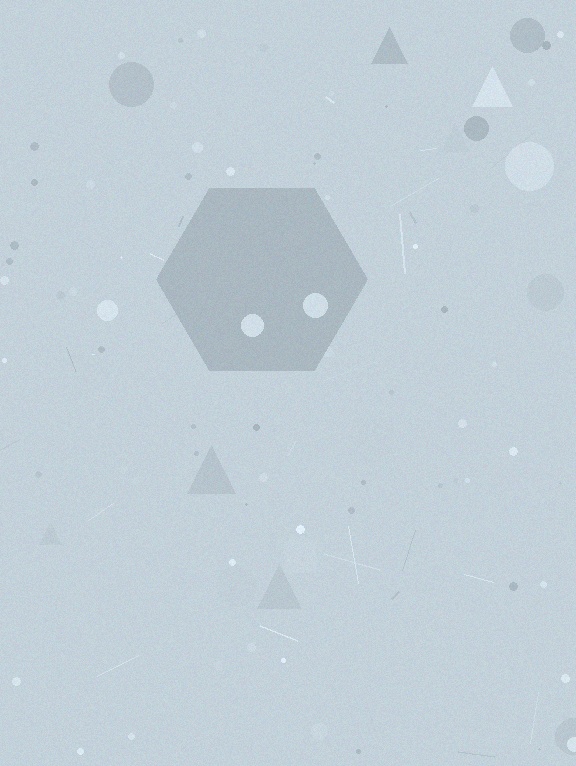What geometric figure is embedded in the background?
A hexagon is embedded in the background.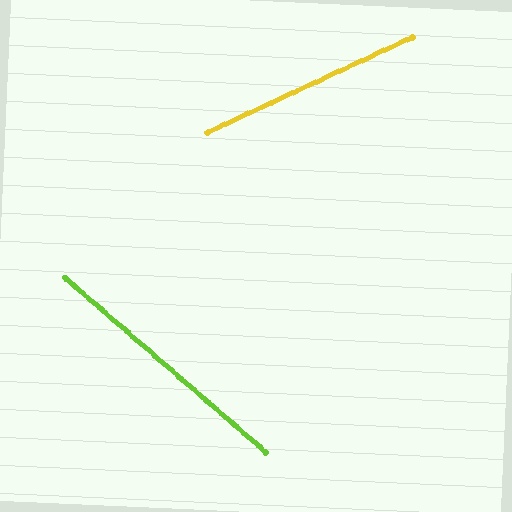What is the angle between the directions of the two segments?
Approximately 66 degrees.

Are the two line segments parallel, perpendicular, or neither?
Neither parallel nor perpendicular — they differ by about 66°.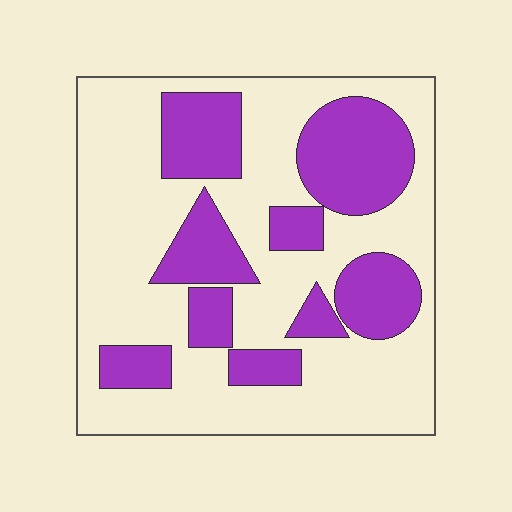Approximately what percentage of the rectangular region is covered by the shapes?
Approximately 35%.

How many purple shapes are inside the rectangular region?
9.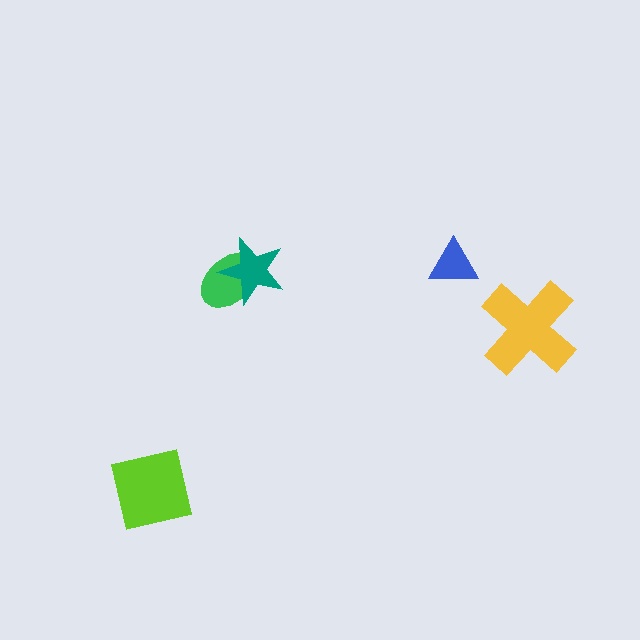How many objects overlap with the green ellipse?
1 object overlaps with the green ellipse.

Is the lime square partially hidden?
No, no other shape covers it.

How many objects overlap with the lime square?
0 objects overlap with the lime square.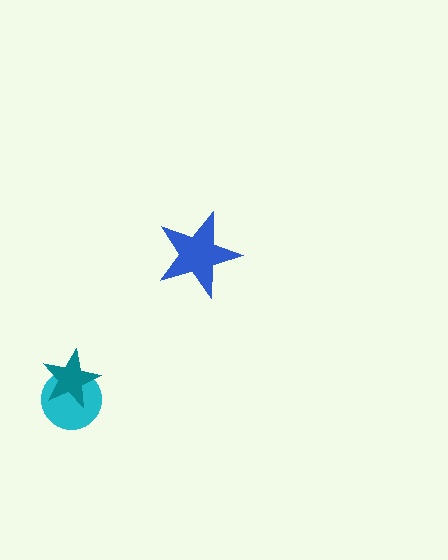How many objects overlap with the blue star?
0 objects overlap with the blue star.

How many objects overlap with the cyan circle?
1 object overlaps with the cyan circle.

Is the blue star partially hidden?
No, no other shape covers it.